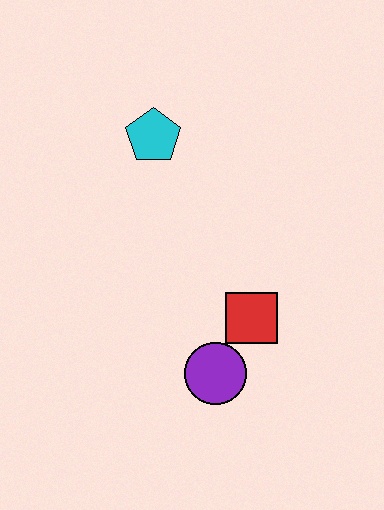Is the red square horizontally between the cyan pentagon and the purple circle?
No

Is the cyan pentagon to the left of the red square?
Yes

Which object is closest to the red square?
The purple circle is closest to the red square.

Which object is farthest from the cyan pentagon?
The purple circle is farthest from the cyan pentagon.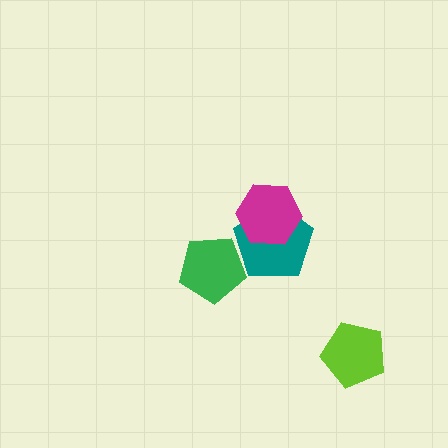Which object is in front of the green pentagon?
The teal pentagon is in front of the green pentagon.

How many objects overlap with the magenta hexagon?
1 object overlaps with the magenta hexagon.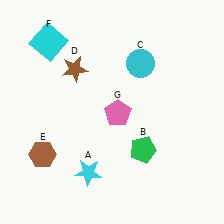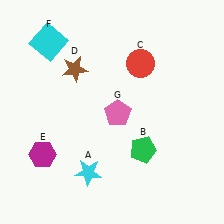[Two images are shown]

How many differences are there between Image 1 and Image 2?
There are 2 differences between the two images.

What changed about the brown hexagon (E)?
In Image 1, E is brown. In Image 2, it changed to magenta.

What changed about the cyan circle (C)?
In Image 1, C is cyan. In Image 2, it changed to red.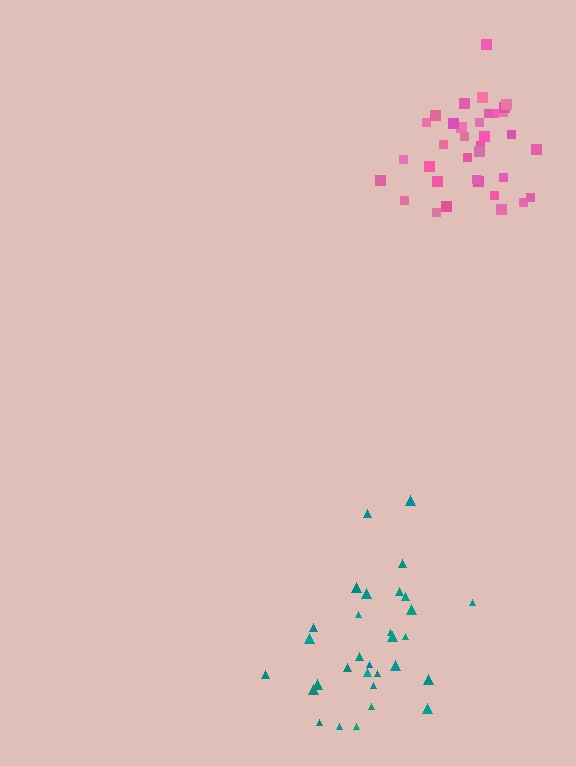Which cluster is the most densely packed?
Pink.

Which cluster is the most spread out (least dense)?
Teal.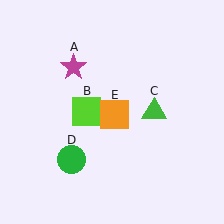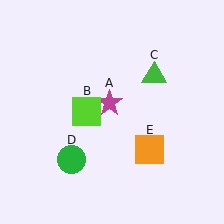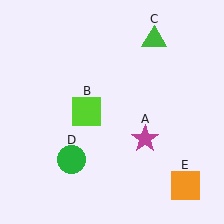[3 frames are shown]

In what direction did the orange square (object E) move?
The orange square (object E) moved down and to the right.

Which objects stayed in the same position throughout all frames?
Lime square (object B) and green circle (object D) remained stationary.